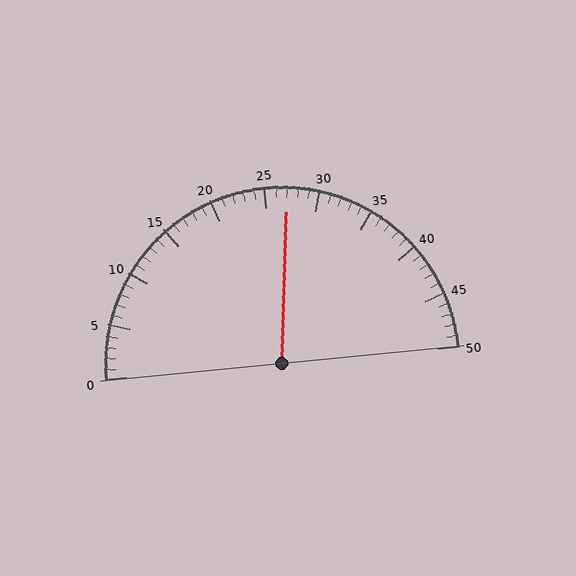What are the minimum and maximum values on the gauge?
The gauge ranges from 0 to 50.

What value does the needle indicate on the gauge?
The needle indicates approximately 27.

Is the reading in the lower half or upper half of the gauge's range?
The reading is in the upper half of the range (0 to 50).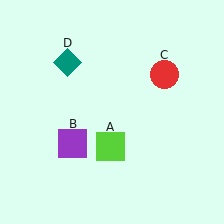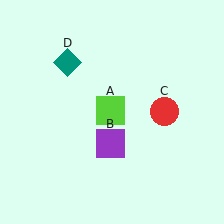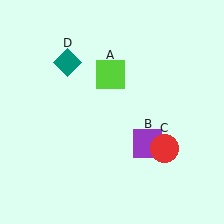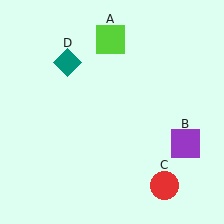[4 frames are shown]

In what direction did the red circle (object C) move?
The red circle (object C) moved down.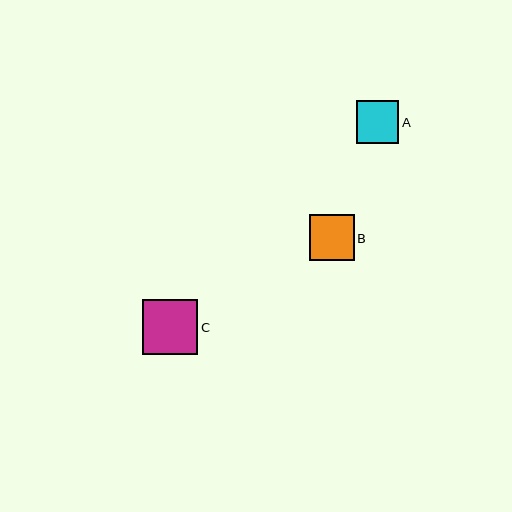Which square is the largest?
Square C is the largest with a size of approximately 56 pixels.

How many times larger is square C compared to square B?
Square C is approximately 1.2 times the size of square B.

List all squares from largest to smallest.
From largest to smallest: C, B, A.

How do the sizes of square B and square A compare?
Square B and square A are approximately the same size.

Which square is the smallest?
Square A is the smallest with a size of approximately 43 pixels.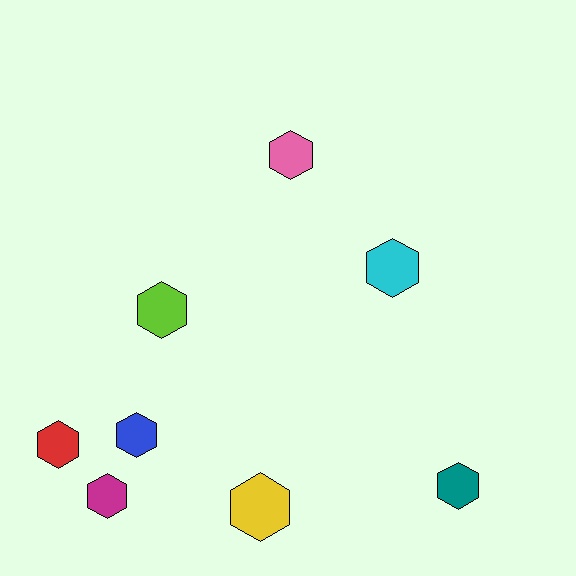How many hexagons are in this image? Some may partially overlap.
There are 8 hexagons.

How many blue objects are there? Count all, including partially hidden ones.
There is 1 blue object.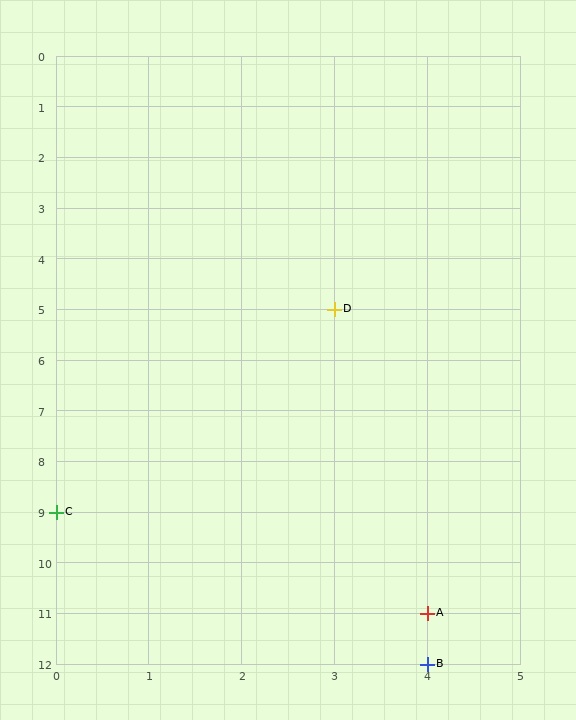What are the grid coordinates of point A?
Point A is at grid coordinates (4, 11).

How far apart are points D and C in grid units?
Points D and C are 3 columns and 4 rows apart (about 5.0 grid units diagonally).